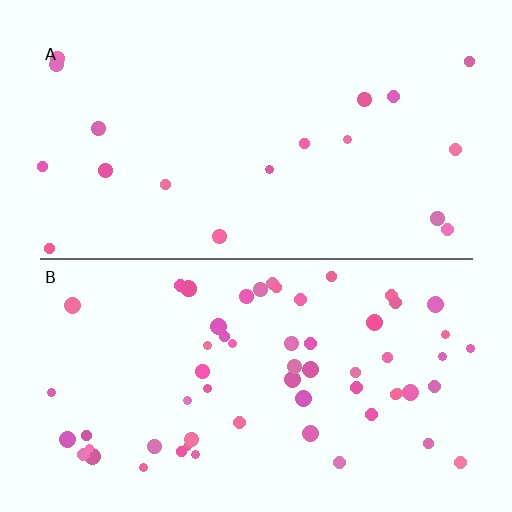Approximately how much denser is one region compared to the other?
Approximately 3.3× — region B over region A.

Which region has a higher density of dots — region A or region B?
B (the bottom).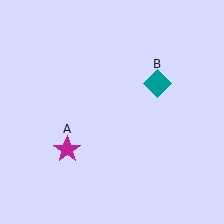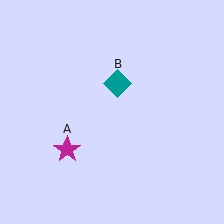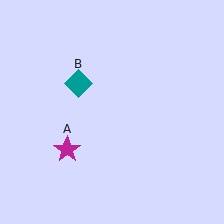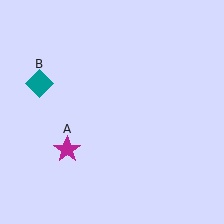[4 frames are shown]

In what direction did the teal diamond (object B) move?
The teal diamond (object B) moved left.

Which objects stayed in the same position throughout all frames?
Magenta star (object A) remained stationary.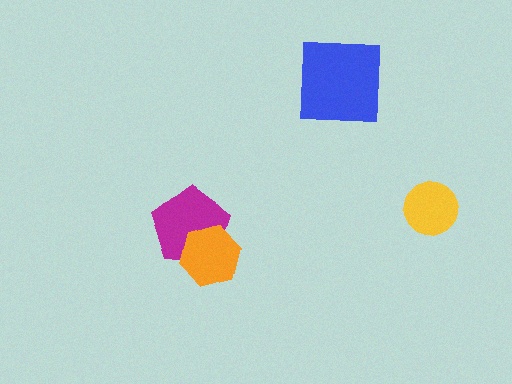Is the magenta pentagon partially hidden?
Yes, it is partially covered by another shape.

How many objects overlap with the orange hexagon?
1 object overlaps with the orange hexagon.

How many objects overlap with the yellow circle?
0 objects overlap with the yellow circle.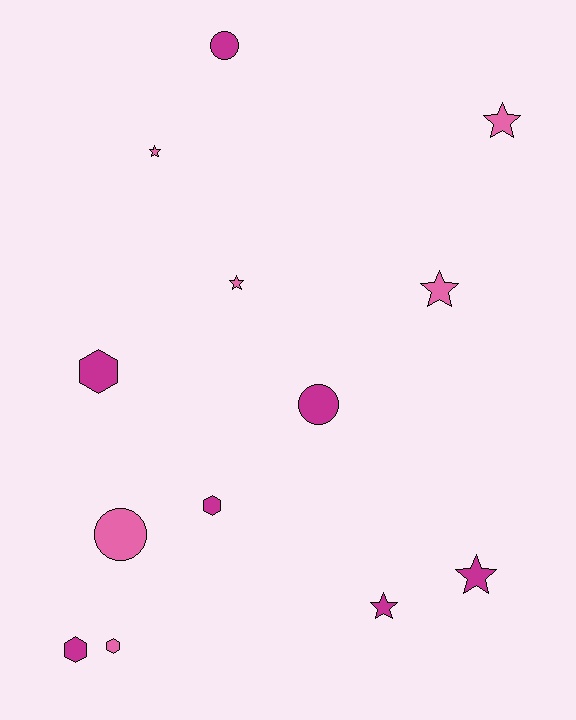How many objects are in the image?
There are 13 objects.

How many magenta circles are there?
There are 2 magenta circles.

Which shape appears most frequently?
Star, with 6 objects.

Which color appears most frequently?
Magenta, with 7 objects.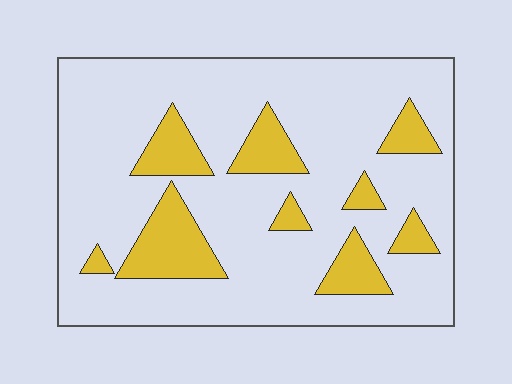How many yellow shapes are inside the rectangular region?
9.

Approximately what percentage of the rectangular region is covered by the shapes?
Approximately 20%.